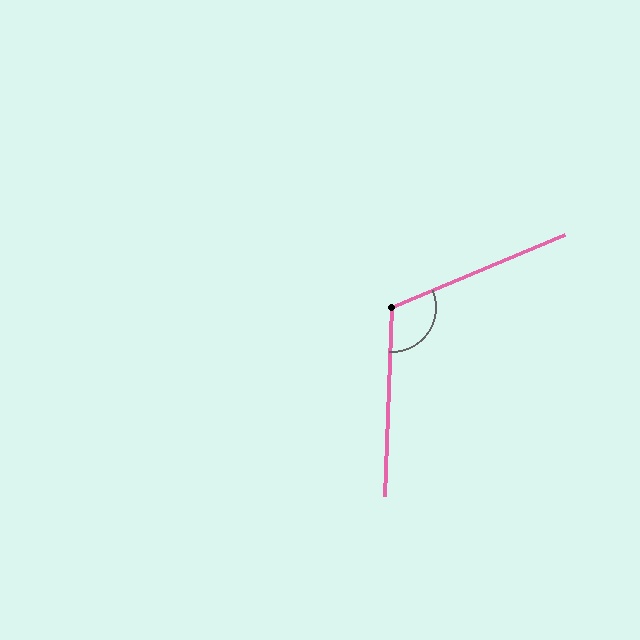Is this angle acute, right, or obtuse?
It is obtuse.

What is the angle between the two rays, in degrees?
Approximately 115 degrees.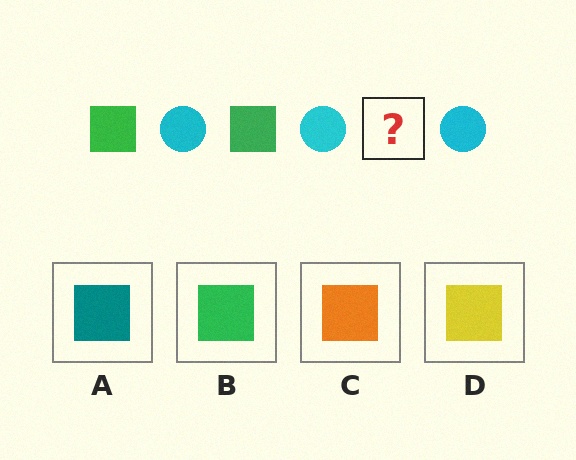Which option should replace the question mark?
Option B.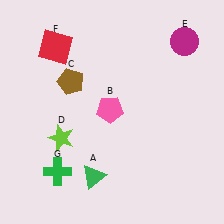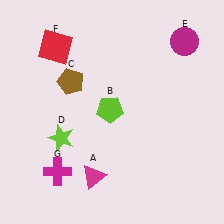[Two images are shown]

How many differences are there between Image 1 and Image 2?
There are 3 differences between the two images.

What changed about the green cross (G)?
In Image 1, G is green. In Image 2, it changed to magenta.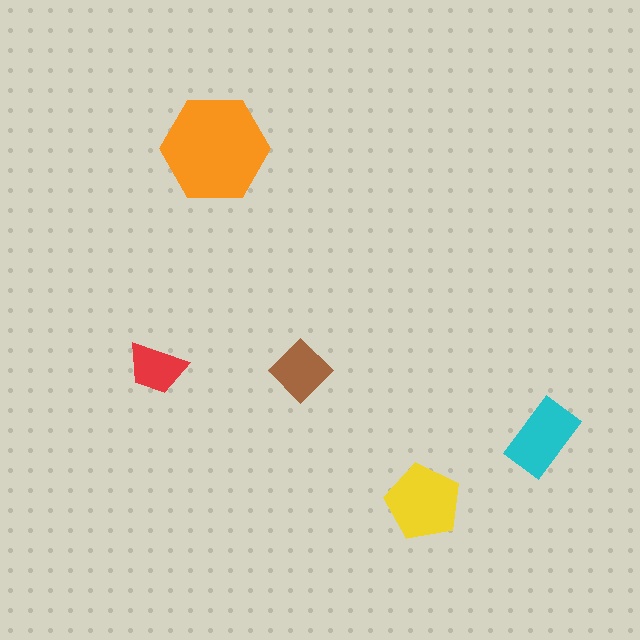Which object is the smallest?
The red trapezoid.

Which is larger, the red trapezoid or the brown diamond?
The brown diamond.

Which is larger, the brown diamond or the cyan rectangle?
The cyan rectangle.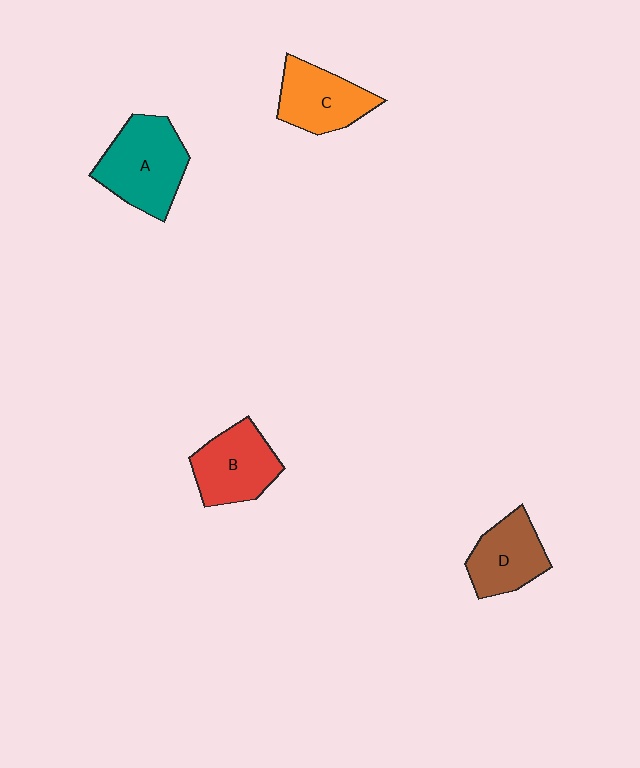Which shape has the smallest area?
Shape D (brown).